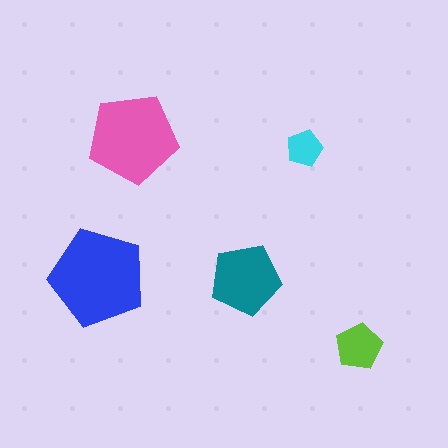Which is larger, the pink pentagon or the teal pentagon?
The pink one.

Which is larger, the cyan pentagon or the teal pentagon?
The teal one.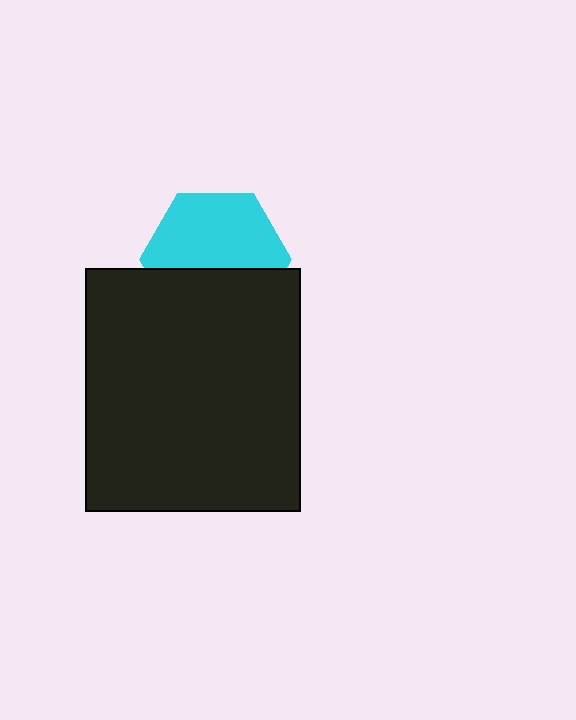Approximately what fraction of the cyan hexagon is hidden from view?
Roughly 42% of the cyan hexagon is hidden behind the black rectangle.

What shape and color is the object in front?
The object in front is a black rectangle.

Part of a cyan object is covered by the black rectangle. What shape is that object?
It is a hexagon.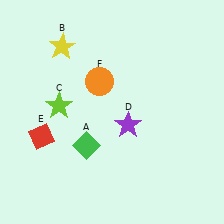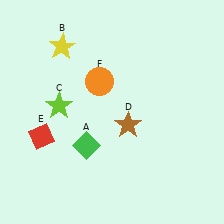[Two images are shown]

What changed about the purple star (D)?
In Image 1, D is purple. In Image 2, it changed to brown.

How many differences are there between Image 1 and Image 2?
There is 1 difference between the two images.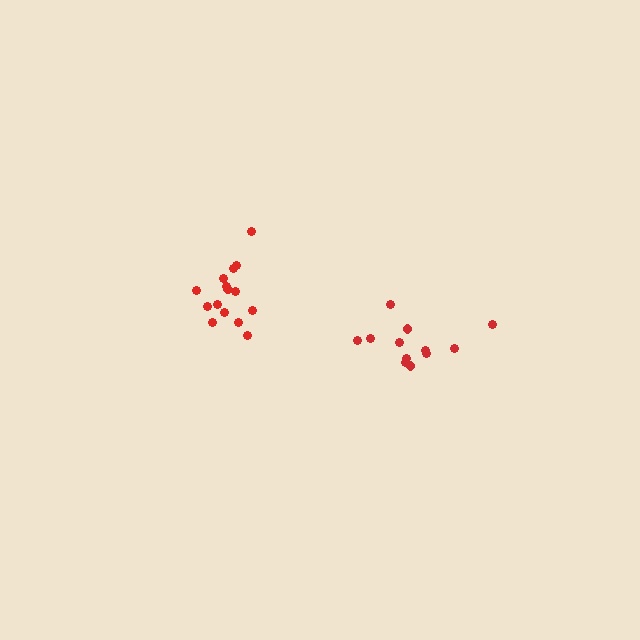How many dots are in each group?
Group 1: 12 dots, Group 2: 15 dots (27 total).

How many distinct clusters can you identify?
There are 2 distinct clusters.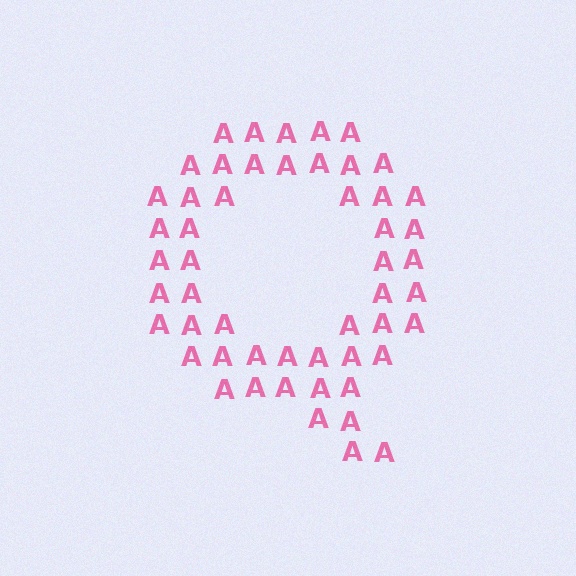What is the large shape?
The large shape is the letter Q.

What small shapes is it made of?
It is made of small letter A's.